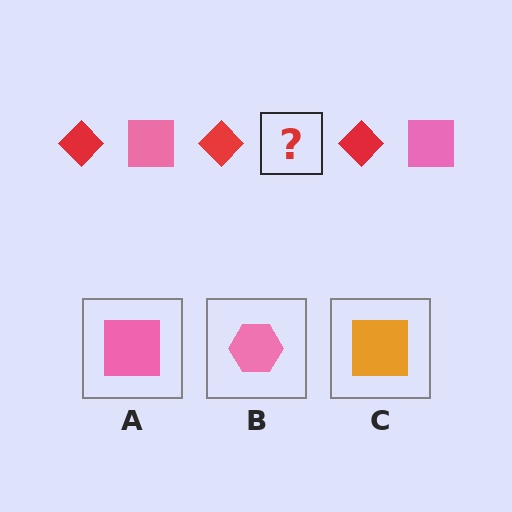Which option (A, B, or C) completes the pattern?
A.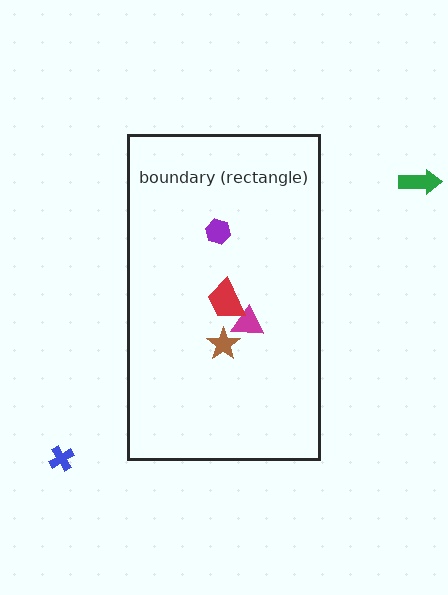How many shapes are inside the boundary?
4 inside, 2 outside.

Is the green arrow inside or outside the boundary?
Outside.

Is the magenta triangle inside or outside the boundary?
Inside.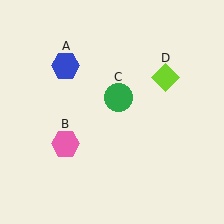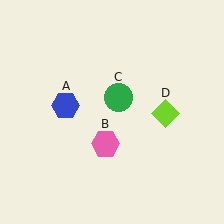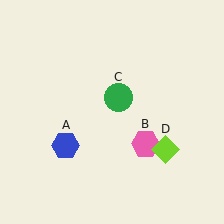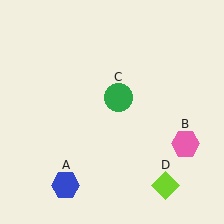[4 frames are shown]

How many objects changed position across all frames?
3 objects changed position: blue hexagon (object A), pink hexagon (object B), lime diamond (object D).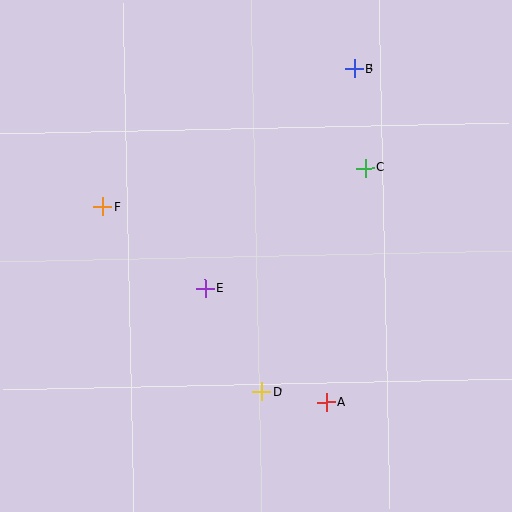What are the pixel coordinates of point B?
Point B is at (354, 68).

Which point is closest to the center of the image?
Point E at (205, 288) is closest to the center.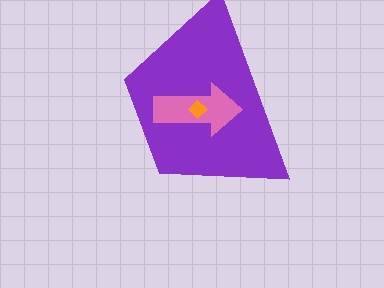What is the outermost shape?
The purple trapezoid.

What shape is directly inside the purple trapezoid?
The pink arrow.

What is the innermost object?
The orange diamond.